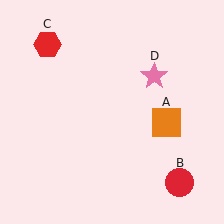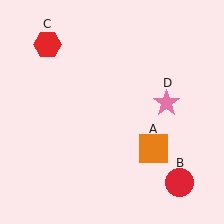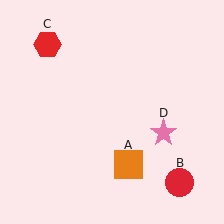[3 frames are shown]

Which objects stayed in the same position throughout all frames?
Red circle (object B) and red hexagon (object C) remained stationary.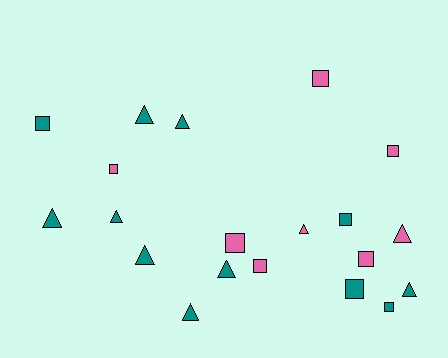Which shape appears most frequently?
Square, with 10 objects.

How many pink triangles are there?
There are 2 pink triangles.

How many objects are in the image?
There are 20 objects.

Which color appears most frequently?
Teal, with 12 objects.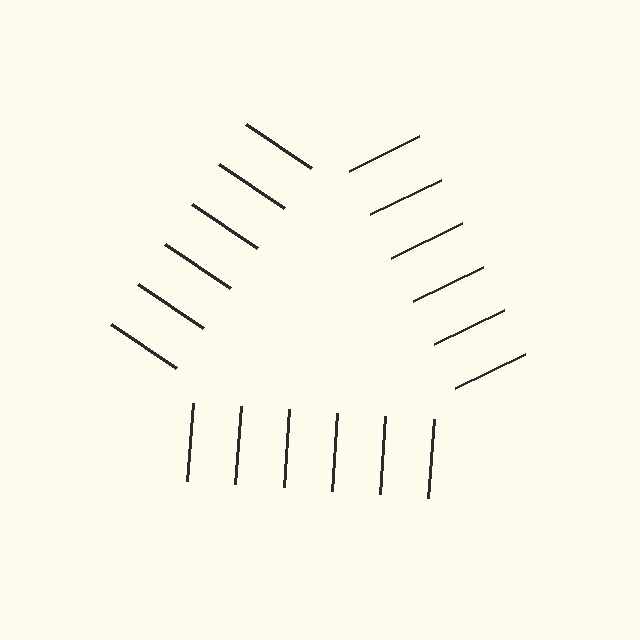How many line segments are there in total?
18 — 6 along each of the 3 edges.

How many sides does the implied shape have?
3 sides — the line-ends trace a triangle.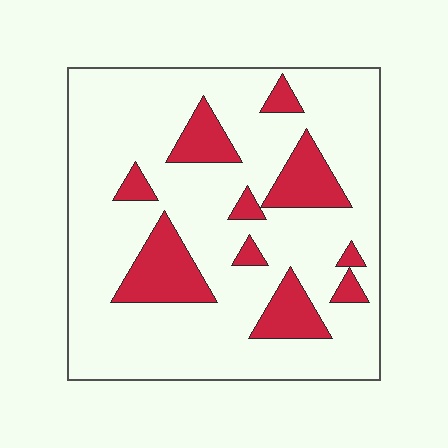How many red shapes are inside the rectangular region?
10.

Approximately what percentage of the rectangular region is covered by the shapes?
Approximately 20%.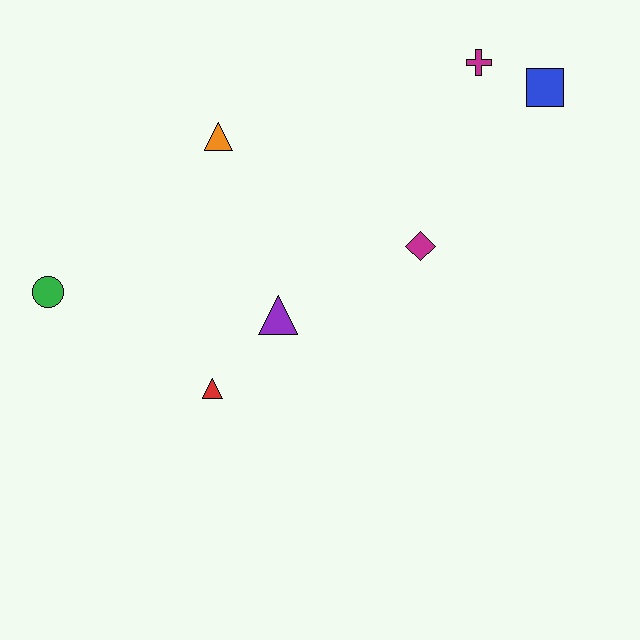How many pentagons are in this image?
There are no pentagons.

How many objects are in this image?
There are 7 objects.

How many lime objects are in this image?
There are no lime objects.